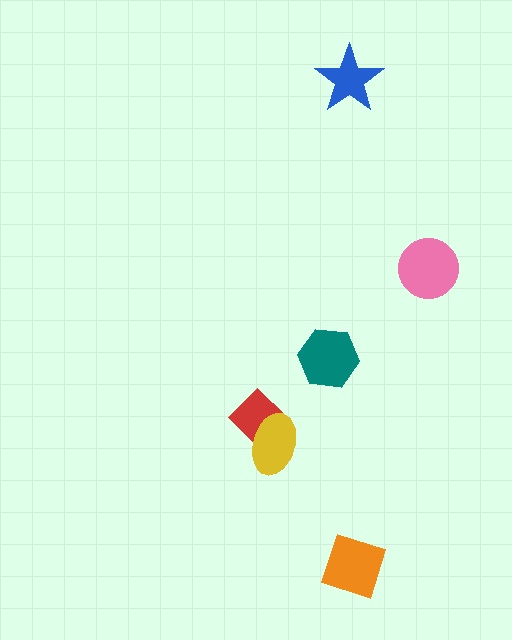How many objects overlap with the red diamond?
1 object overlaps with the red diamond.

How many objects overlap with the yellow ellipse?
1 object overlaps with the yellow ellipse.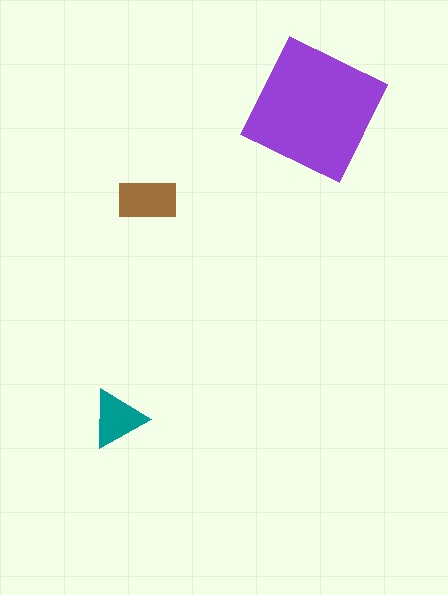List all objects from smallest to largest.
The teal triangle, the brown rectangle, the purple square.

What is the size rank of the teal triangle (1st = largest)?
3rd.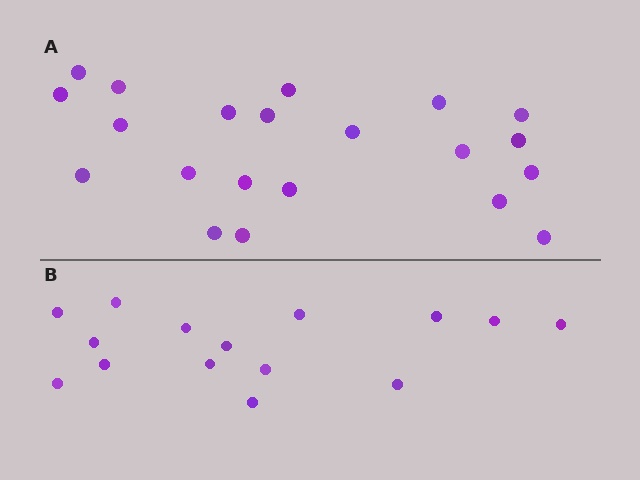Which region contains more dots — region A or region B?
Region A (the top region) has more dots.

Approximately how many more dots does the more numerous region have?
Region A has about 6 more dots than region B.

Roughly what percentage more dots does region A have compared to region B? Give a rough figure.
About 40% more.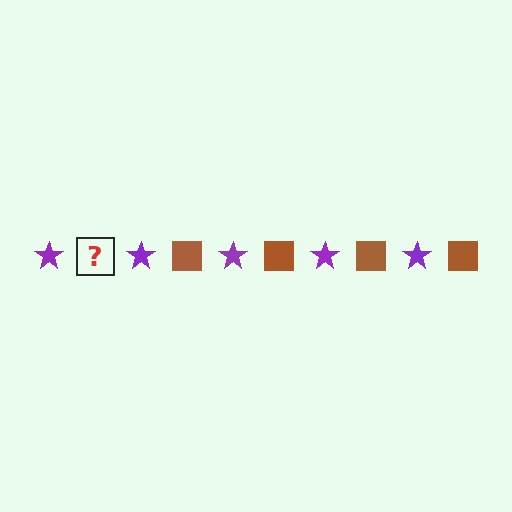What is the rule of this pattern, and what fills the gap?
The rule is that the pattern alternates between purple star and brown square. The gap should be filled with a brown square.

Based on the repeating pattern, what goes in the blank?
The blank should be a brown square.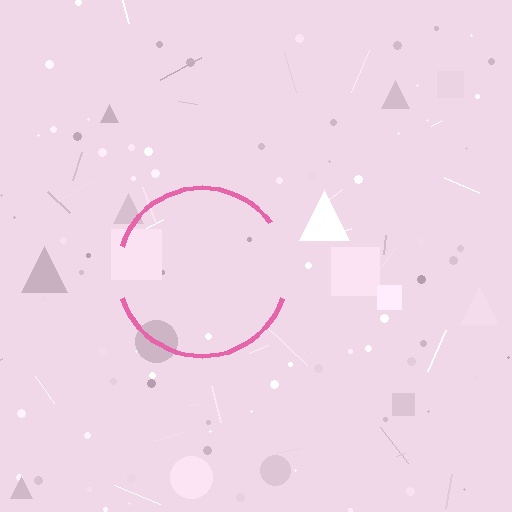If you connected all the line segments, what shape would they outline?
They would outline a circle.